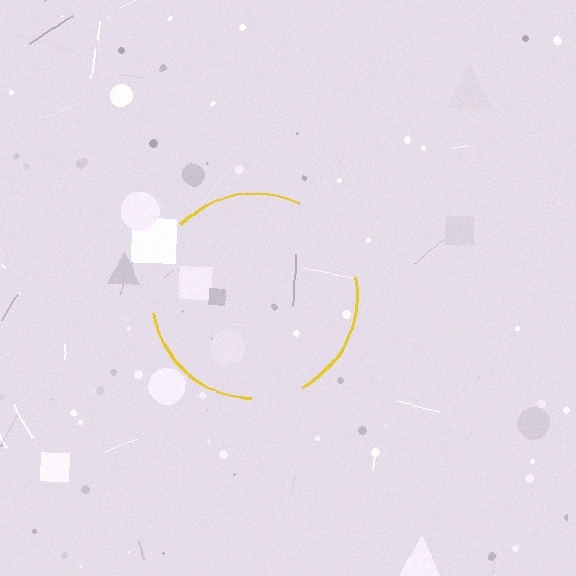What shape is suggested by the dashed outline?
The dashed outline suggests a circle.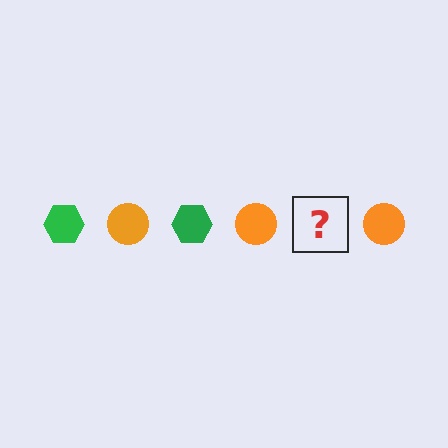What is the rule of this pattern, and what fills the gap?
The rule is that the pattern alternates between green hexagon and orange circle. The gap should be filled with a green hexagon.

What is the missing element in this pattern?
The missing element is a green hexagon.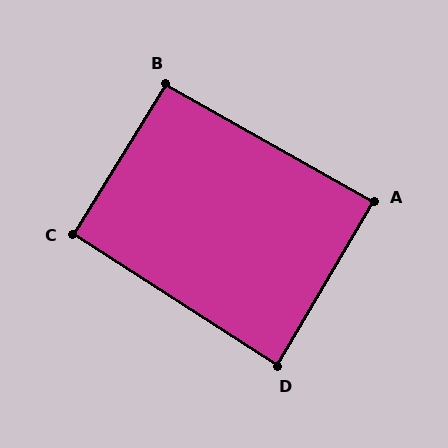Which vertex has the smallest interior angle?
D, at approximately 88 degrees.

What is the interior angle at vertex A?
Approximately 89 degrees (approximately right).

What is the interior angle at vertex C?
Approximately 91 degrees (approximately right).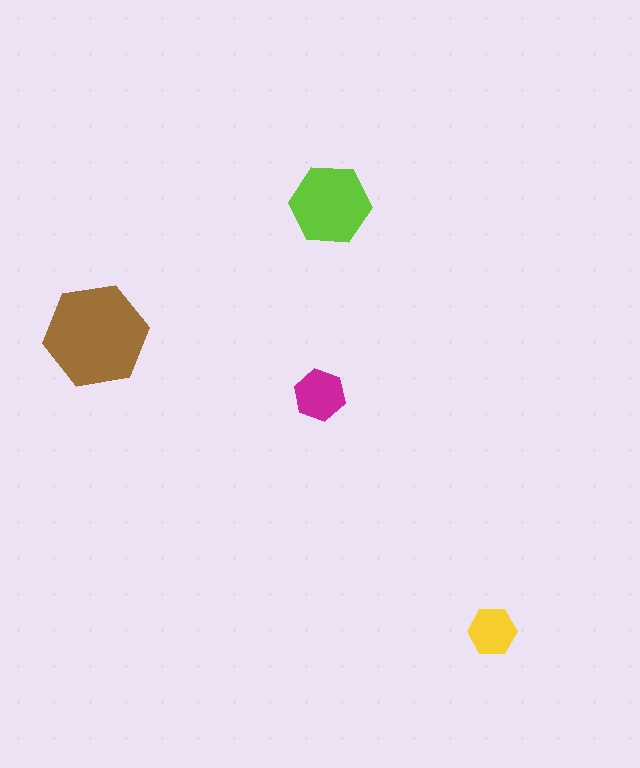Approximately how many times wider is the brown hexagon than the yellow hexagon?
About 2 times wider.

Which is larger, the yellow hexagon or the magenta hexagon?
The magenta one.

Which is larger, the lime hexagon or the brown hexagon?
The brown one.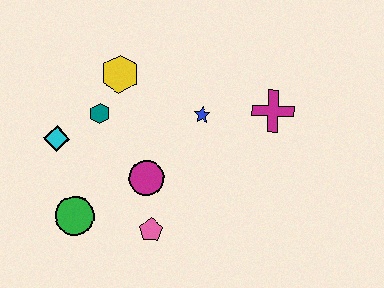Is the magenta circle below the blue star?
Yes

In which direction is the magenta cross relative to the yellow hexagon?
The magenta cross is to the right of the yellow hexagon.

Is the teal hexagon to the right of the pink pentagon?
No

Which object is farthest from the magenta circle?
The magenta cross is farthest from the magenta circle.